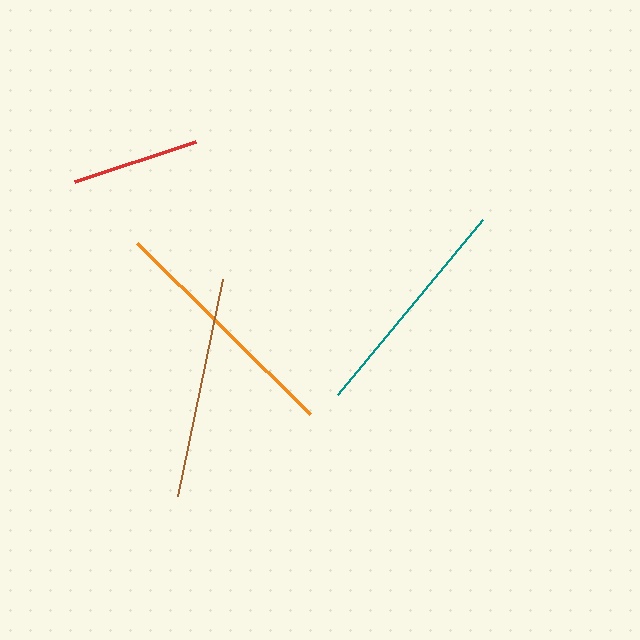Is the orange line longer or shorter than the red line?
The orange line is longer than the red line.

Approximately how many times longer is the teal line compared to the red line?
The teal line is approximately 1.8 times the length of the red line.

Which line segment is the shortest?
The red line is the shortest at approximately 128 pixels.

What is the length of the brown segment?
The brown segment is approximately 222 pixels long.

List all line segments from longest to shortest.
From longest to shortest: orange, teal, brown, red.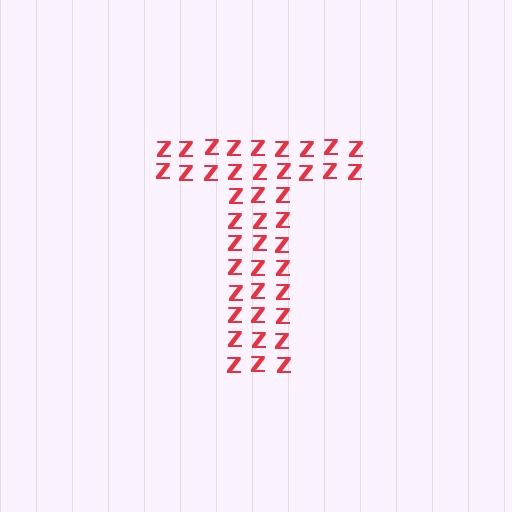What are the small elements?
The small elements are letter Z's.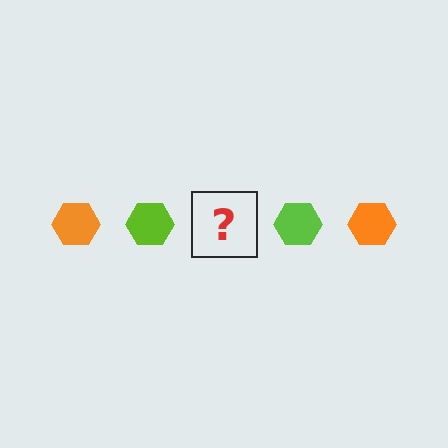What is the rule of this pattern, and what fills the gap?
The rule is that the pattern cycles through orange, lime hexagons. The gap should be filled with an orange hexagon.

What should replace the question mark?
The question mark should be replaced with an orange hexagon.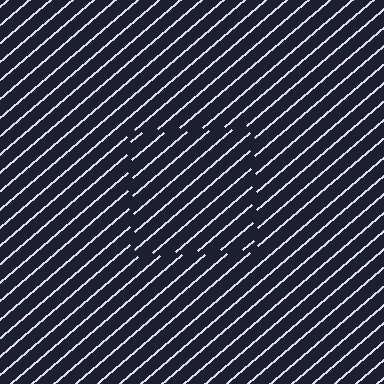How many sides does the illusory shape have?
4 sides — the line-ends trace a square.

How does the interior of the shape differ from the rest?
The interior of the shape contains the same grating, shifted by half a period — the contour is defined by the phase discontinuity where line-ends from the inner and outer gratings abut.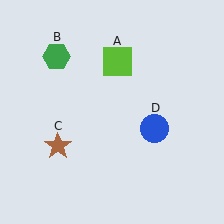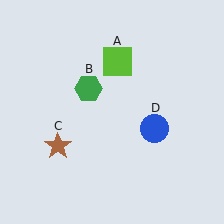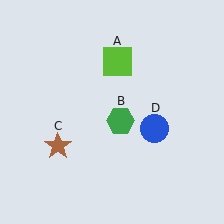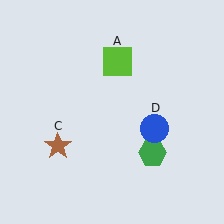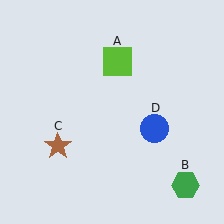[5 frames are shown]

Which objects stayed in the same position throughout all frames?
Lime square (object A) and brown star (object C) and blue circle (object D) remained stationary.